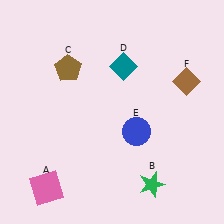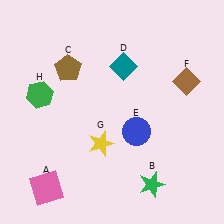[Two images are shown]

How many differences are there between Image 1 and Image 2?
There are 2 differences between the two images.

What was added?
A yellow star (G), a green hexagon (H) were added in Image 2.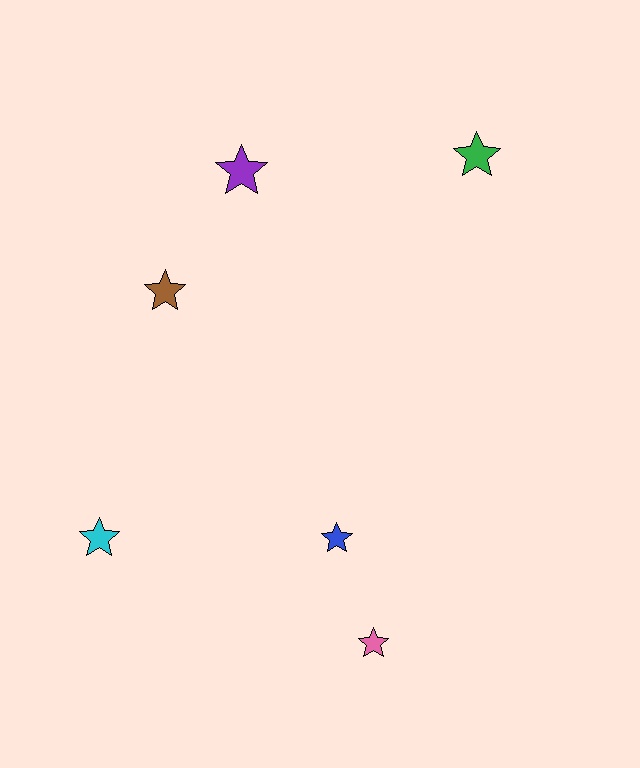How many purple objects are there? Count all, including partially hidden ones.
There is 1 purple object.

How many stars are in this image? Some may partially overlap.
There are 6 stars.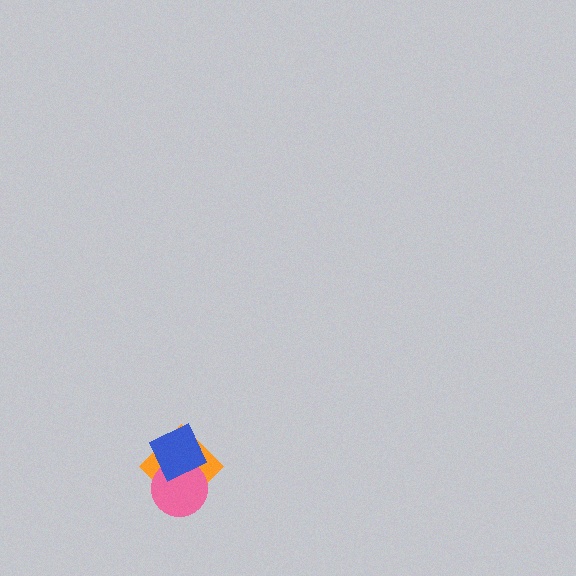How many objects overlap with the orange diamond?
2 objects overlap with the orange diamond.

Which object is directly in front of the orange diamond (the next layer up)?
The pink circle is directly in front of the orange diamond.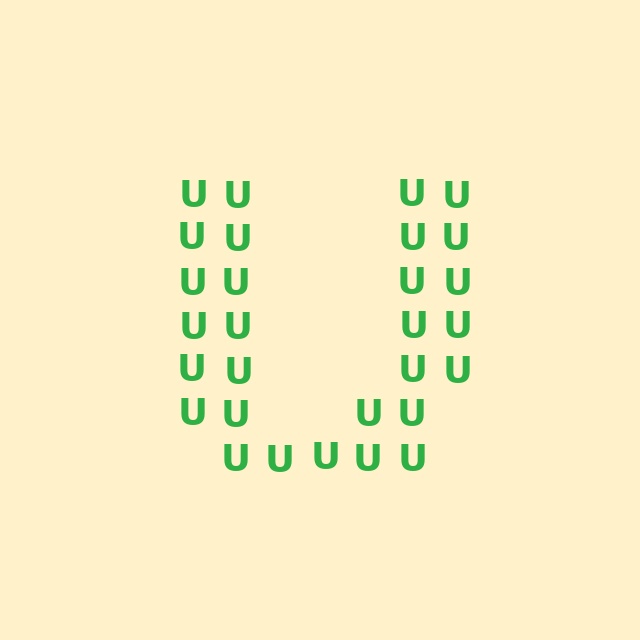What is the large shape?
The large shape is the letter U.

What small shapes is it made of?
It is made of small letter U's.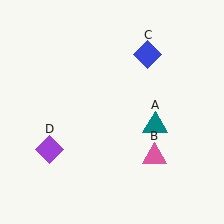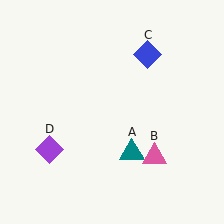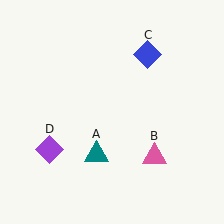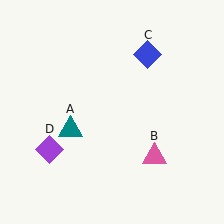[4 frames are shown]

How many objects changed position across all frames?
1 object changed position: teal triangle (object A).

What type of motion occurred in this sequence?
The teal triangle (object A) rotated clockwise around the center of the scene.